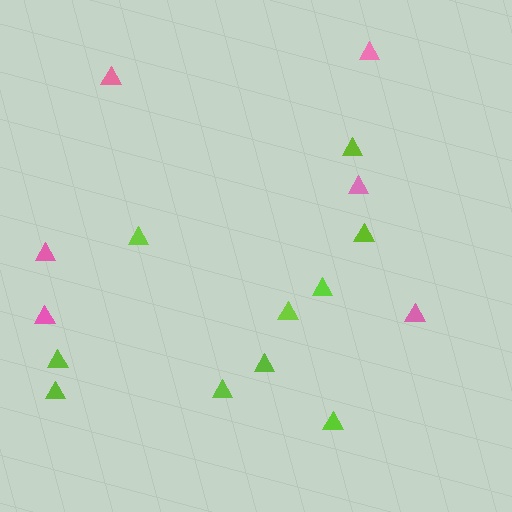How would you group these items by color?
There are 2 groups: one group of pink triangles (6) and one group of lime triangles (10).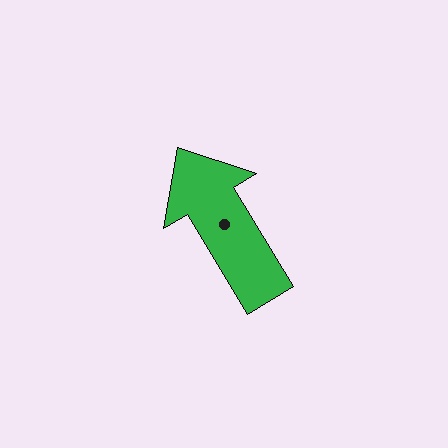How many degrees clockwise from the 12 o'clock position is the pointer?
Approximately 329 degrees.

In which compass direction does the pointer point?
Northwest.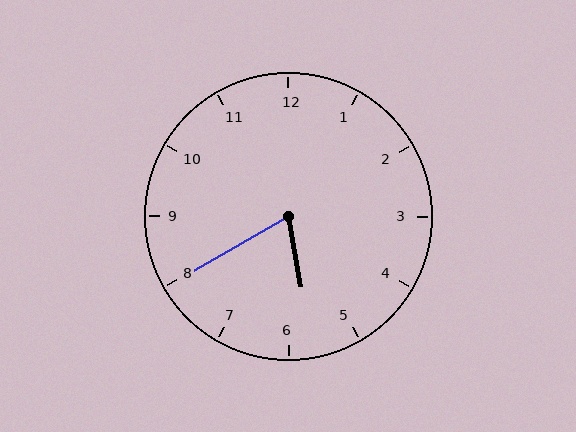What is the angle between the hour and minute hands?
Approximately 70 degrees.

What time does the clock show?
5:40.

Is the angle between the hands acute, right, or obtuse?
It is acute.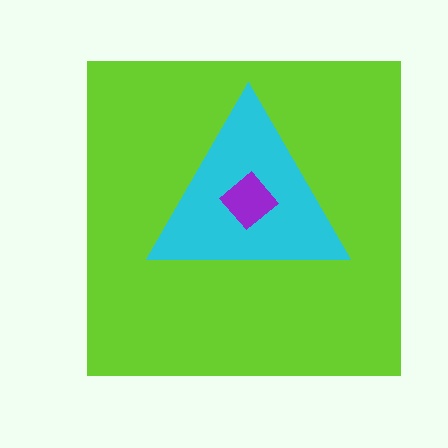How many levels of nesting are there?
3.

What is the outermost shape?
The lime square.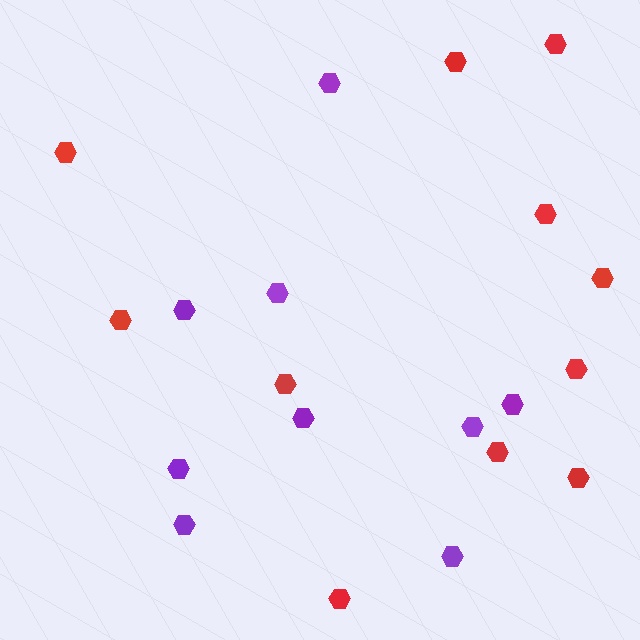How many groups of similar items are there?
There are 2 groups: one group of red hexagons (11) and one group of purple hexagons (9).